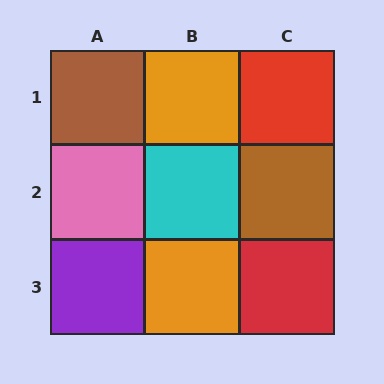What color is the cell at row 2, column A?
Pink.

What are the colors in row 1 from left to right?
Brown, orange, red.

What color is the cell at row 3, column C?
Red.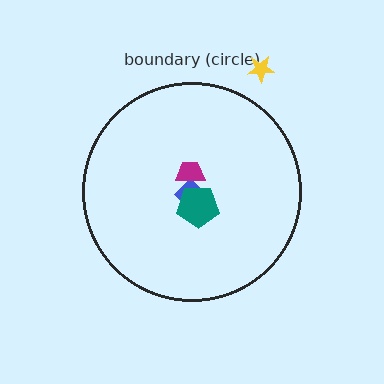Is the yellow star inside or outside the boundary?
Outside.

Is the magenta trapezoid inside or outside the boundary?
Inside.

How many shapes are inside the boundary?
3 inside, 1 outside.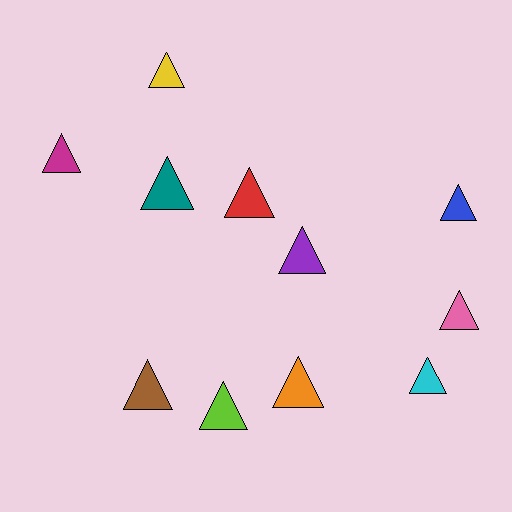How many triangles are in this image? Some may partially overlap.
There are 11 triangles.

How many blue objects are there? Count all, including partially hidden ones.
There is 1 blue object.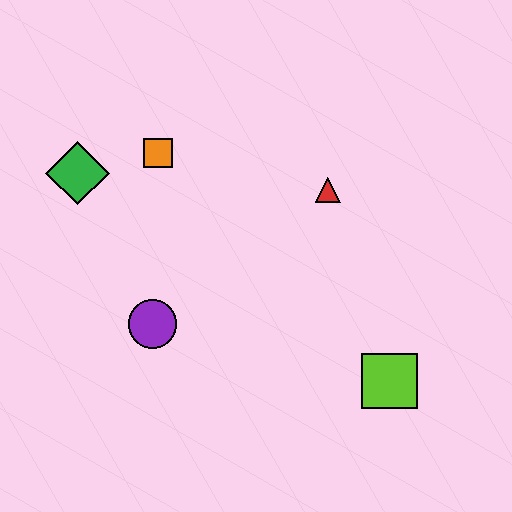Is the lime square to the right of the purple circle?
Yes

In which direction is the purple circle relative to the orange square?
The purple circle is below the orange square.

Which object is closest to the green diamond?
The orange square is closest to the green diamond.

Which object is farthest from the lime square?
The green diamond is farthest from the lime square.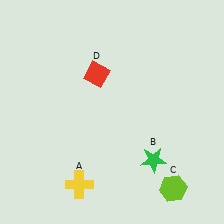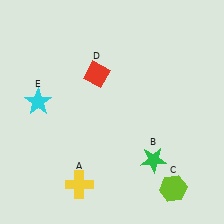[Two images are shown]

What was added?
A cyan star (E) was added in Image 2.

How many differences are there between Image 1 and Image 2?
There is 1 difference between the two images.